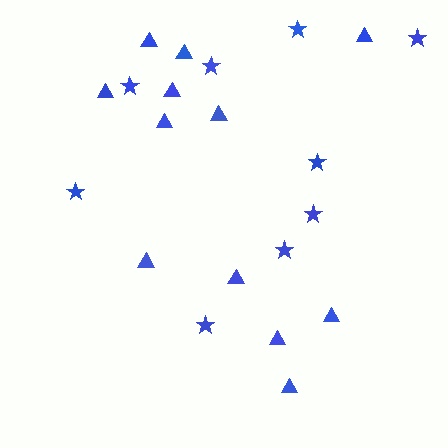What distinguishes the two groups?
There are 2 groups: one group of stars (9) and one group of triangles (12).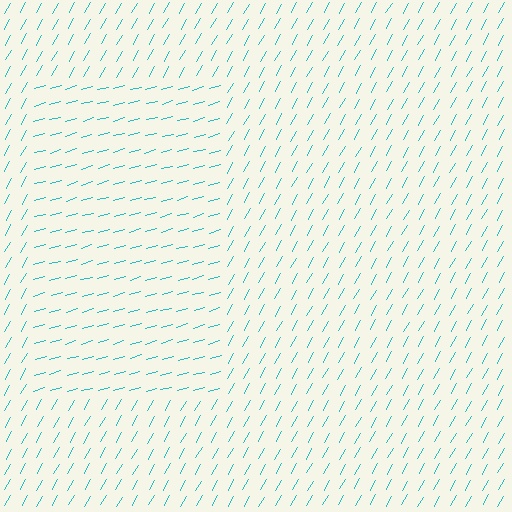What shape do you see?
I see a rectangle.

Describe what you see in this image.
The image is filled with small cyan line segments. A rectangle region in the image has lines oriented differently from the surrounding lines, creating a visible texture boundary.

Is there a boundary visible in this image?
Yes, there is a texture boundary formed by a change in line orientation.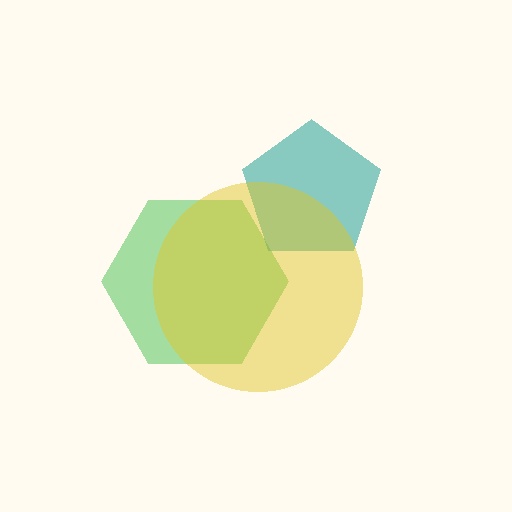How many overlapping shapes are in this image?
There are 3 overlapping shapes in the image.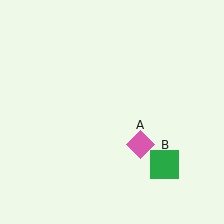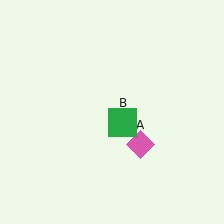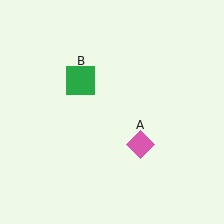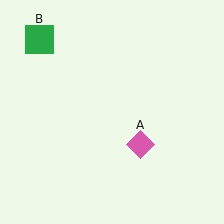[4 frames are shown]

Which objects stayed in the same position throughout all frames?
Pink diamond (object A) remained stationary.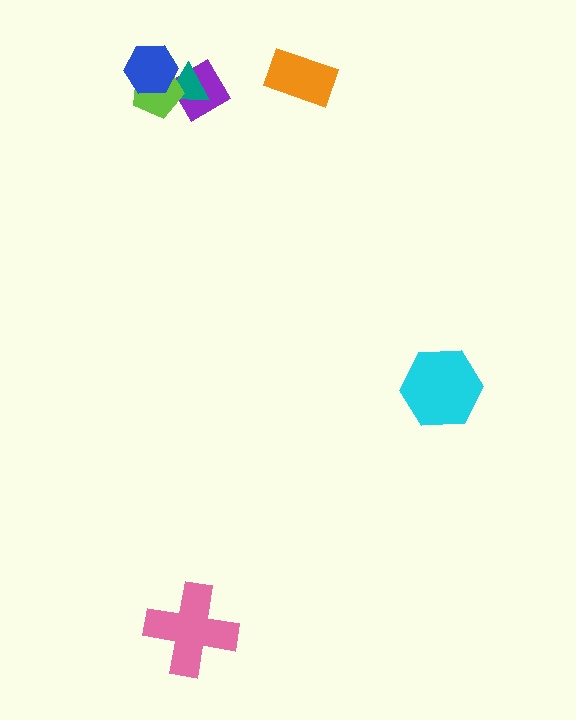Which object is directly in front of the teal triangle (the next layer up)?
The lime pentagon is directly in front of the teal triangle.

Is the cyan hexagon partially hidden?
No, no other shape covers it.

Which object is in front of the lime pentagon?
The blue hexagon is in front of the lime pentagon.